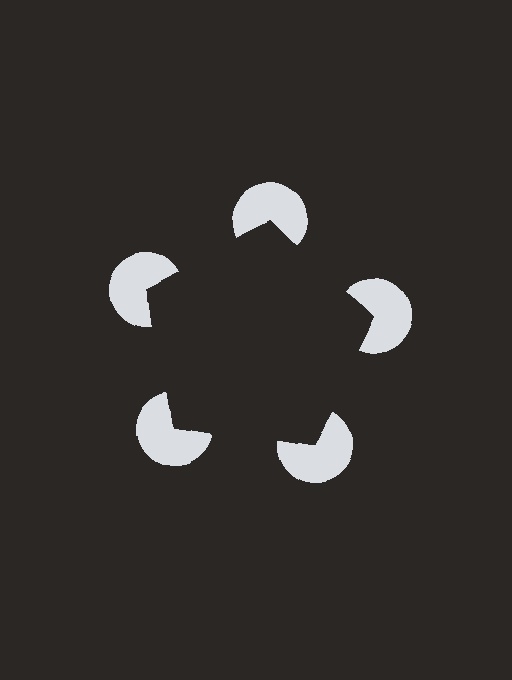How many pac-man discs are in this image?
There are 5 — one at each vertex of the illusory pentagon.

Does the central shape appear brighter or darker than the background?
It typically appears slightly darker than the background, even though no actual brightness change is drawn.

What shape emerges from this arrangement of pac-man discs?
An illusory pentagon — its edges are inferred from the aligned wedge cuts in the pac-man discs, not physically drawn.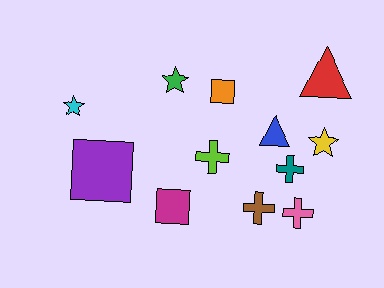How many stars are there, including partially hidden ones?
There are 3 stars.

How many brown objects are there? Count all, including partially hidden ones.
There is 1 brown object.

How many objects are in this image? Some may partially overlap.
There are 12 objects.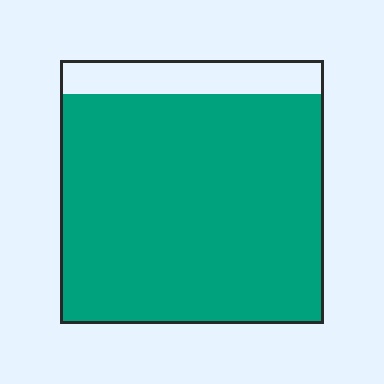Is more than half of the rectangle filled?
Yes.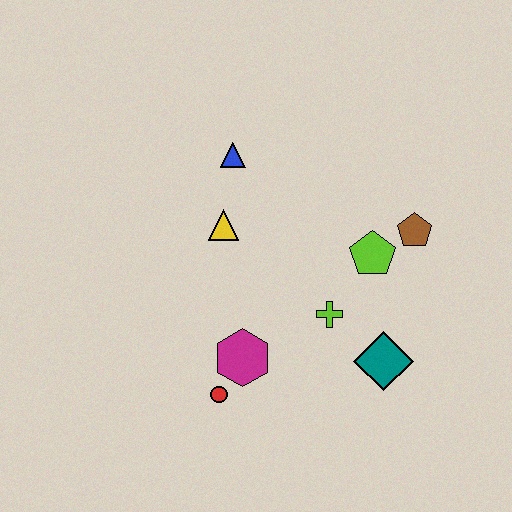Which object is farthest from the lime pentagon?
The red circle is farthest from the lime pentagon.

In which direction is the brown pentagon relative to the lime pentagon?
The brown pentagon is to the right of the lime pentagon.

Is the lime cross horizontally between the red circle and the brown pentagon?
Yes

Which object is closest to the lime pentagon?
The brown pentagon is closest to the lime pentagon.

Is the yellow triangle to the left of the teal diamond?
Yes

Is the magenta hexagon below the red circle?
No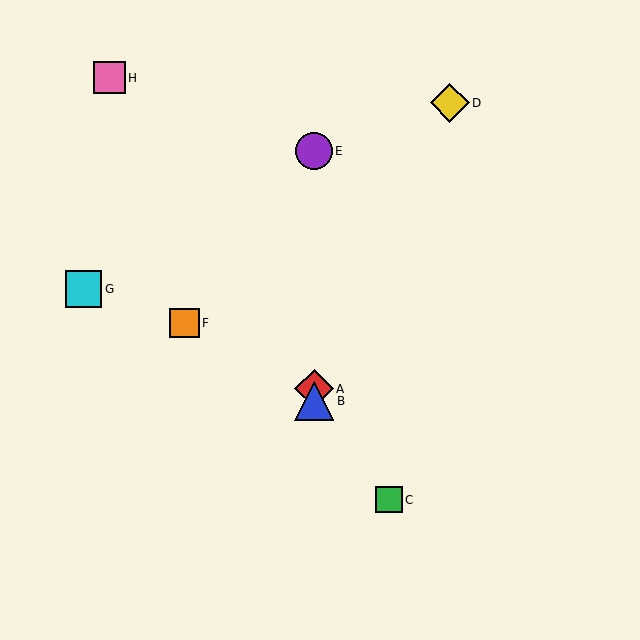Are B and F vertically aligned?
No, B is at x≈314 and F is at x≈185.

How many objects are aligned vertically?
3 objects (A, B, E) are aligned vertically.